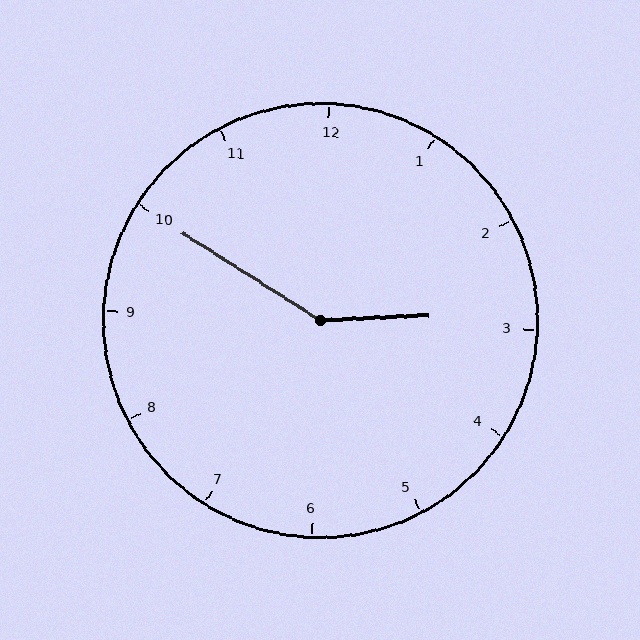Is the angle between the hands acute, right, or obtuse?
It is obtuse.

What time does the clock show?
2:50.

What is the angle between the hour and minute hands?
Approximately 145 degrees.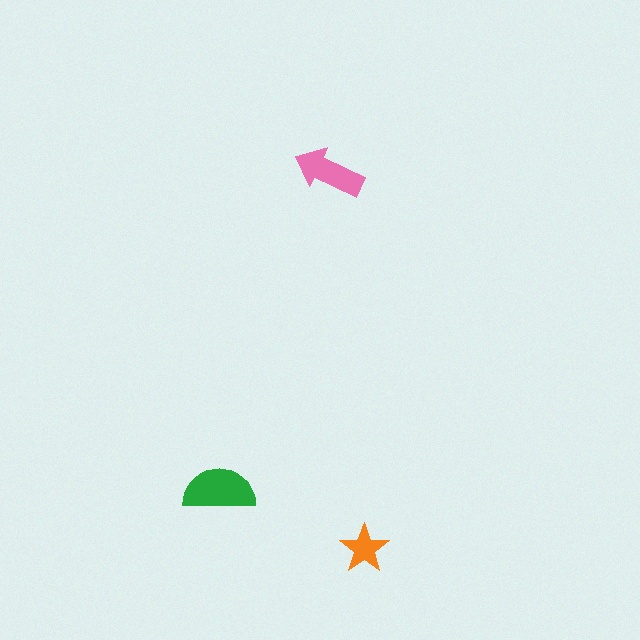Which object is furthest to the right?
The orange star is rightmost.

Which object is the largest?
The green semicircle.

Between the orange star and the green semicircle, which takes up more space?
The green semicircle.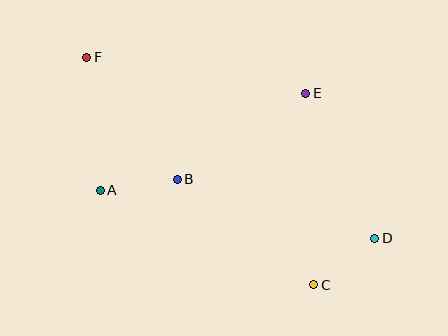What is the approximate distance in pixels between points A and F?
The distance between A and F is approximately 134 pixels.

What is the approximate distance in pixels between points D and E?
The distance between D and E is approximately 161 pixels.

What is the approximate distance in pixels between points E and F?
The distance between E and F is approximately 222 pixels.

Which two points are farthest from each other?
Points D and F are farthest from each other.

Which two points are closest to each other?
Points C and D are closest to each other.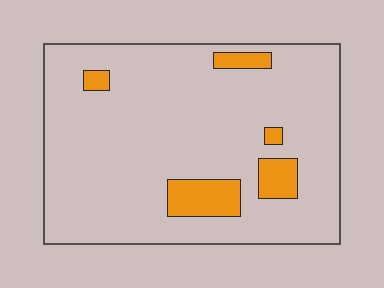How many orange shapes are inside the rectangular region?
5.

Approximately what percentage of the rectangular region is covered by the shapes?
Approximately 10%.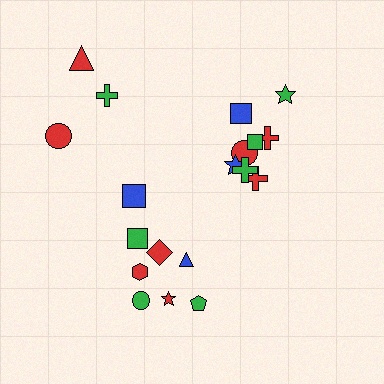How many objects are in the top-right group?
There are 8 objects.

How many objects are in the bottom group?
There are 7 objects.